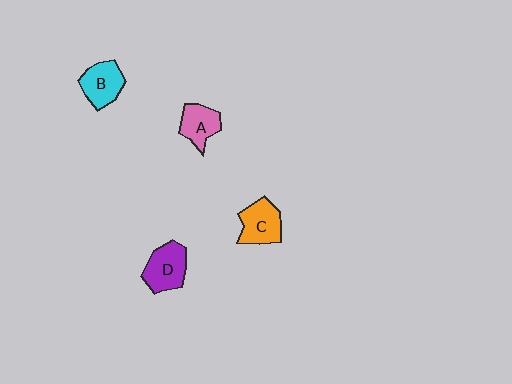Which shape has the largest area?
Shape D (purple).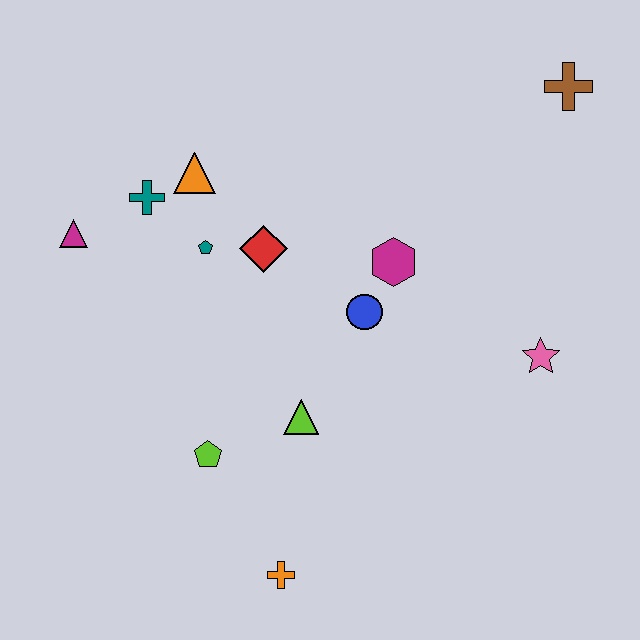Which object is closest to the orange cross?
The lime pentagon is closest to the orange cross.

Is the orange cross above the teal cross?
No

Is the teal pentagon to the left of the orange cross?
Yes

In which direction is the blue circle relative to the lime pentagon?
The blue circle is to the right of the lime pentagon.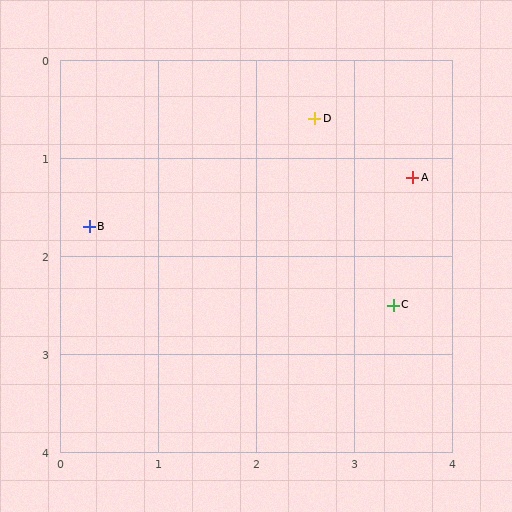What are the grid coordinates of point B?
Point B is at approximately (0.3, 1.7).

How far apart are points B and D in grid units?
Points B and D are about 2.5 grid units apart.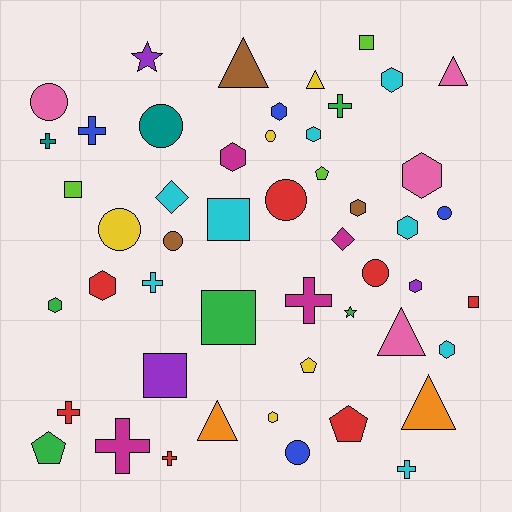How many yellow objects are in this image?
There are 5 yellow objects.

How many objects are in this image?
There are 50 objects.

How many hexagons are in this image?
There are 12 hexagons.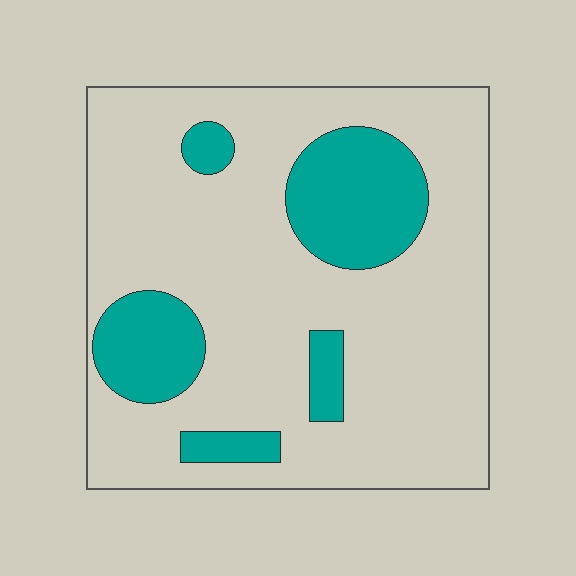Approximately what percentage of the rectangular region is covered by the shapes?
Approximately 20%.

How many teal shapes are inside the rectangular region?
5.